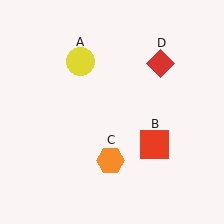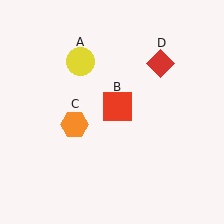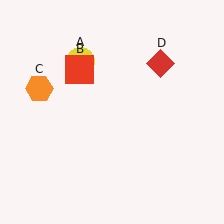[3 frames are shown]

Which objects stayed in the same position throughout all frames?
Yellow circle (object A) and red diamond (object D) remained stationary.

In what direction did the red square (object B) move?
The red square (object B) moved up and to the left.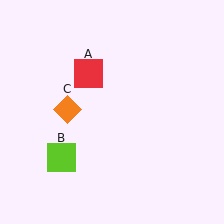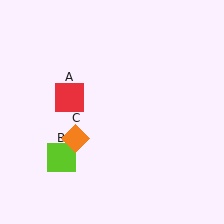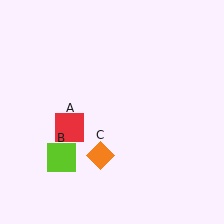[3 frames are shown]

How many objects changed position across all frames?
2 objects changed position: red square (object A), orange diamond (object C).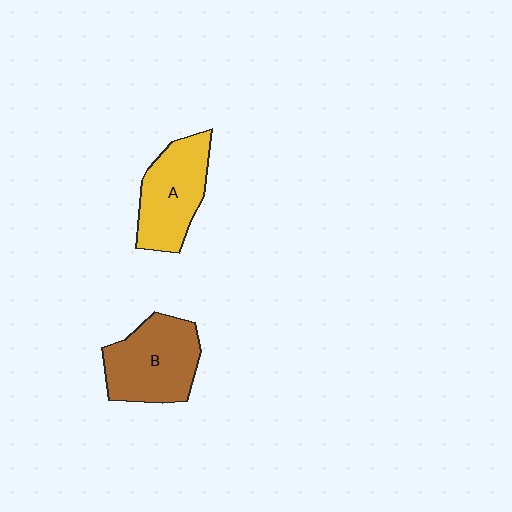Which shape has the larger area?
Shape B (brown).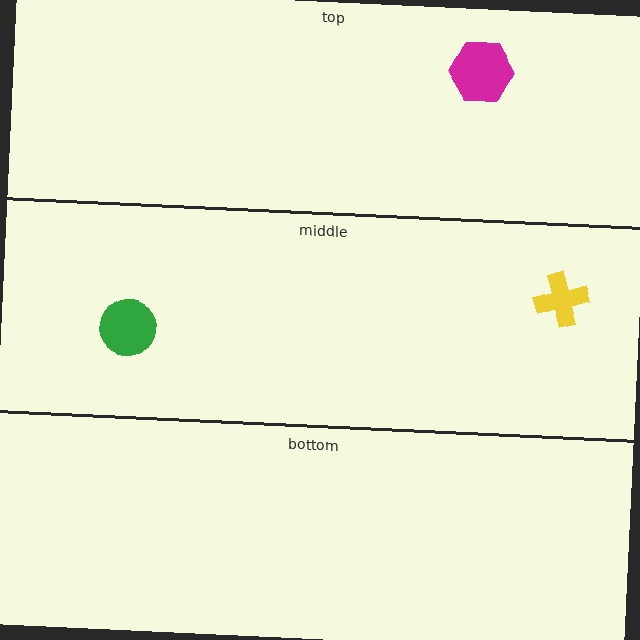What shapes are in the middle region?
The yellow cross, the green circle.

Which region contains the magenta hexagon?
The top region.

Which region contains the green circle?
The middle region.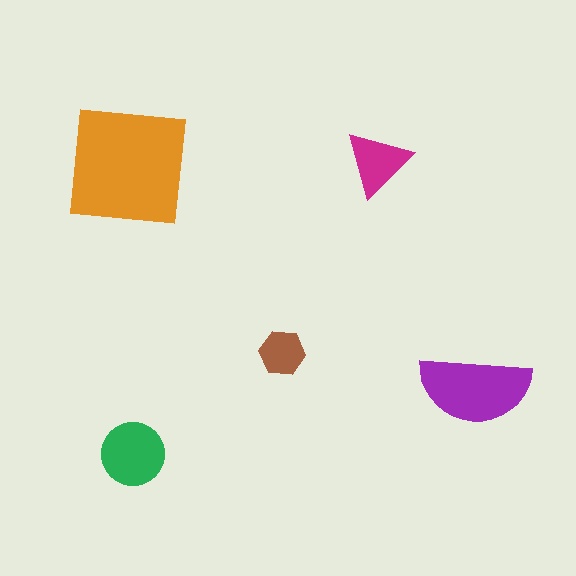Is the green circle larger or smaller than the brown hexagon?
Larger.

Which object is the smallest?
The brown hexagon.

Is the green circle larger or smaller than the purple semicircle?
Smaller.